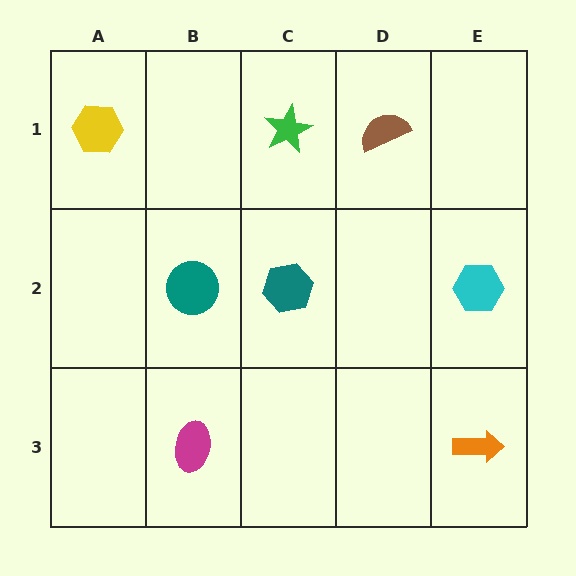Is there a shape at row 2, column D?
No, that cell is empty.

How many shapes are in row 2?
3 shapes.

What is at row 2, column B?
A teal circle.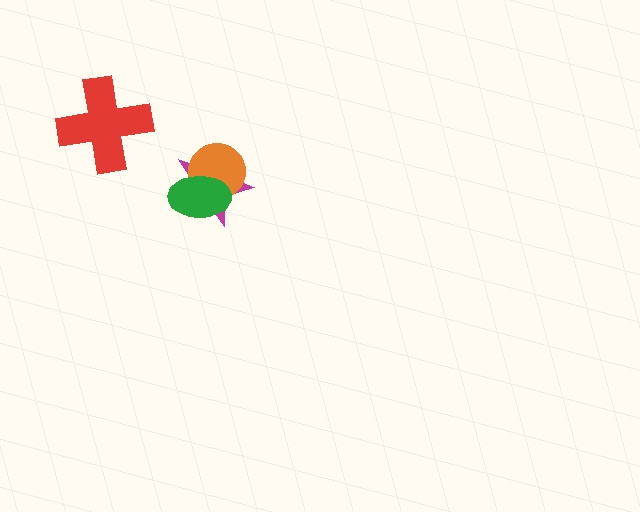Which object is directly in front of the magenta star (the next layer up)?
The orange circle is directly in front of the magenta star.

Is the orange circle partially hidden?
Yes, it is partially covered by another shape.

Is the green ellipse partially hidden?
No, no other shape covers it.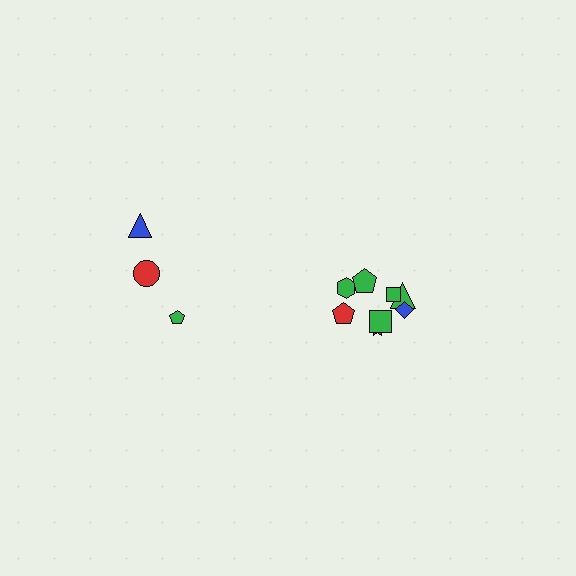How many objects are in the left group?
There are 3 objects.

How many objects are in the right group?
There are 8 objects.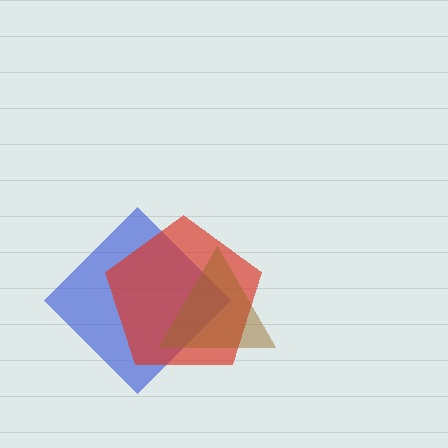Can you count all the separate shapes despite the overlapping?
Yes, there are 3 separate shapes.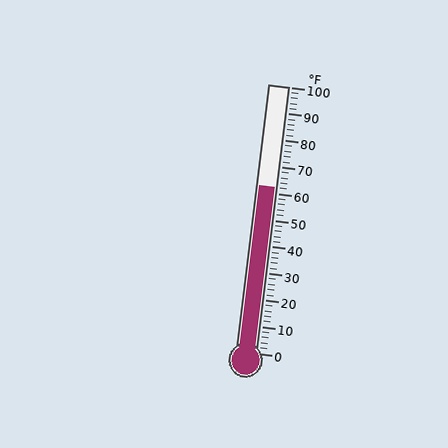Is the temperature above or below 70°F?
The temperature is below 70°F.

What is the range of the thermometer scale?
The thermometer scale ranges from 0°F to 100°F.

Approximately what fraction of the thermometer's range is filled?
The thermometer is filled to approximately 60% of its range.